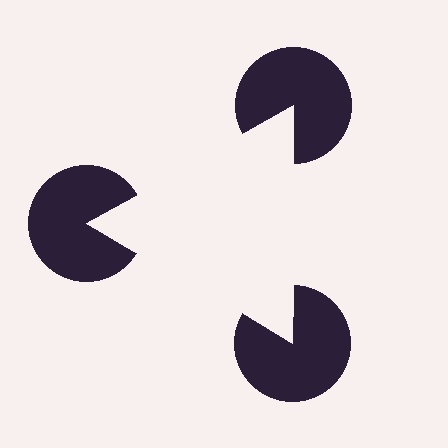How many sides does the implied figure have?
3 sides.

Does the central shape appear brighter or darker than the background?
It typically appears slightly brighter than the background, even though no actual brightness change is drawn.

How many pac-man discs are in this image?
There are 3 — one at each vertex of the illusory triangle.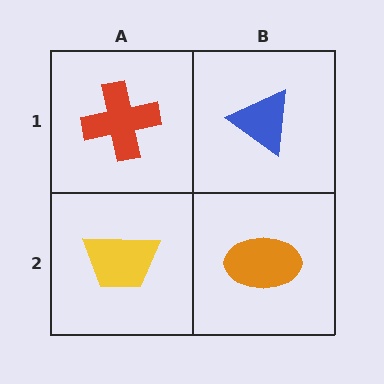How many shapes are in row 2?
2 shapes.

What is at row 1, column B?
A blue triangle.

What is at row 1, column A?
A red cross.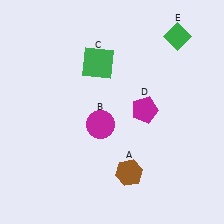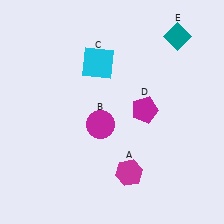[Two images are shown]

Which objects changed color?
A changed from brown to magenta. C changed from green to cyan. E changed from green to teal.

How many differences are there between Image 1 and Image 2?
There are 3 differences between the two images.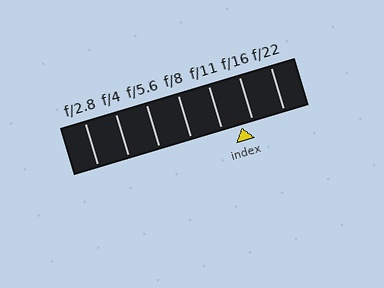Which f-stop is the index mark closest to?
The index mark is closest to f/16.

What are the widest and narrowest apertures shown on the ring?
The widest aperture shown is f/2.8 and the narrowest is f/22.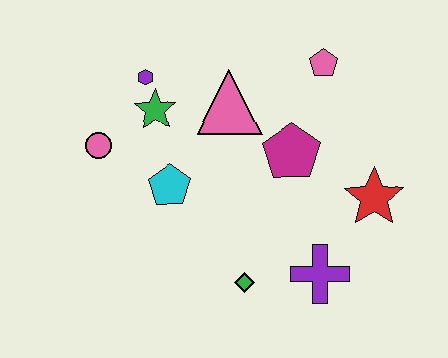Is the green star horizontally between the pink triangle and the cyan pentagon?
No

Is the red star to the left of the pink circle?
No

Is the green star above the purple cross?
Yes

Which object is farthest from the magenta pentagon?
The pink circle is farthest from the magenta pentagon.